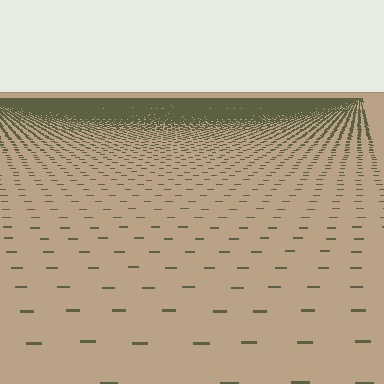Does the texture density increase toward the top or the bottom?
Density increases toward the top.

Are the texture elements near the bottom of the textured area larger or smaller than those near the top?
Larger. Near the bottom, elements are closer to the viewer and appear at a bigger on-screen size.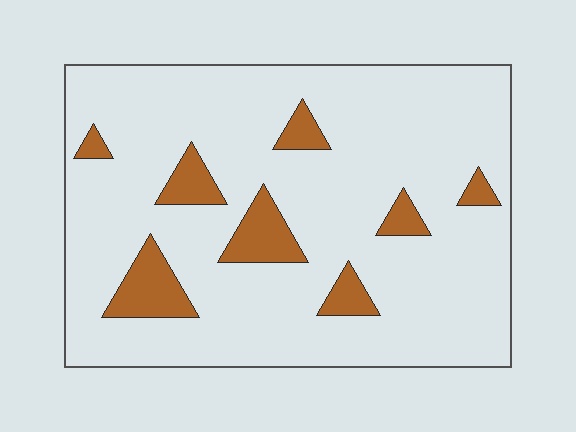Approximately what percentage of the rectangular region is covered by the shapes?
Approximately 10%.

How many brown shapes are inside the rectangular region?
8.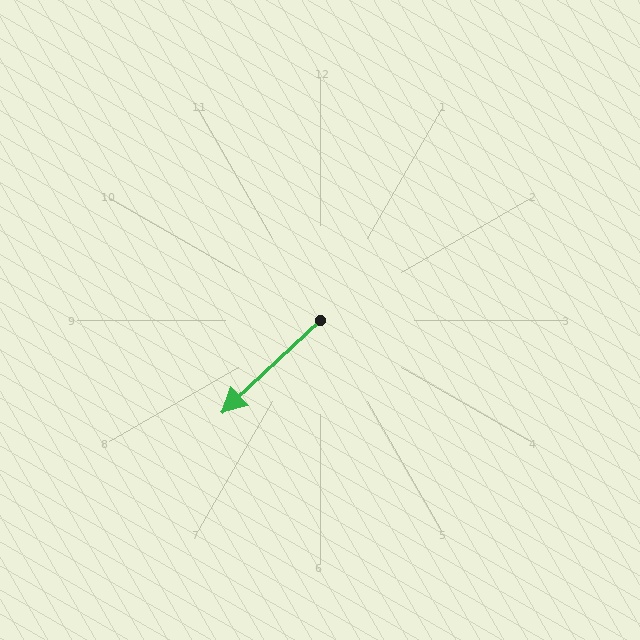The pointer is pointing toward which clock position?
Roughly 8 o'clock.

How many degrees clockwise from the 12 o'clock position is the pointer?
Approximately 227 degrees.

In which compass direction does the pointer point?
Southwest.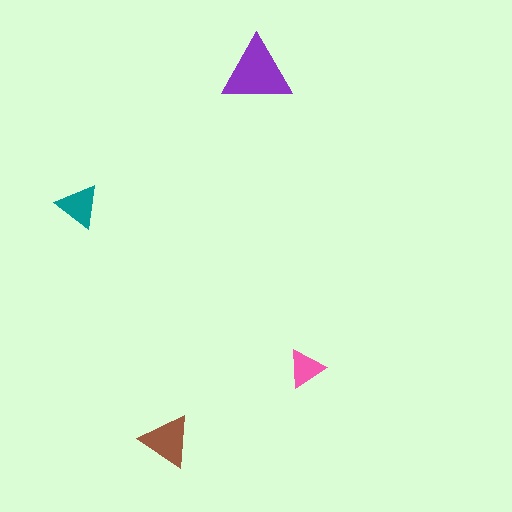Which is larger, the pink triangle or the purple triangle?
The purple one.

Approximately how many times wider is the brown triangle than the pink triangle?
About 1.5 times wider.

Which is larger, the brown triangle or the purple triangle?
The purple one.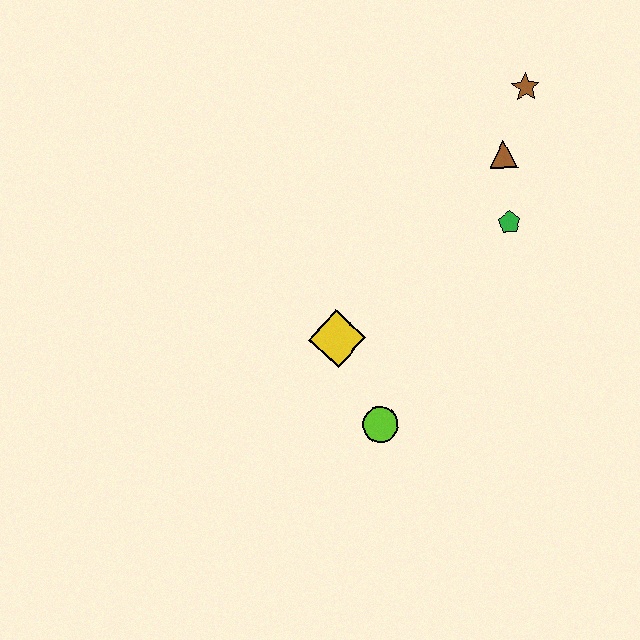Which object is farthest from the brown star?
The lime circle is farthest from the brown star.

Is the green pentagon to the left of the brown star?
Yes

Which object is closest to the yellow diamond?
The lime circle is closest to the yellow diamond.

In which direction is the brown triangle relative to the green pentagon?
The brown triangle is above the green pentagon.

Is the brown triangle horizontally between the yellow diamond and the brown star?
Yes